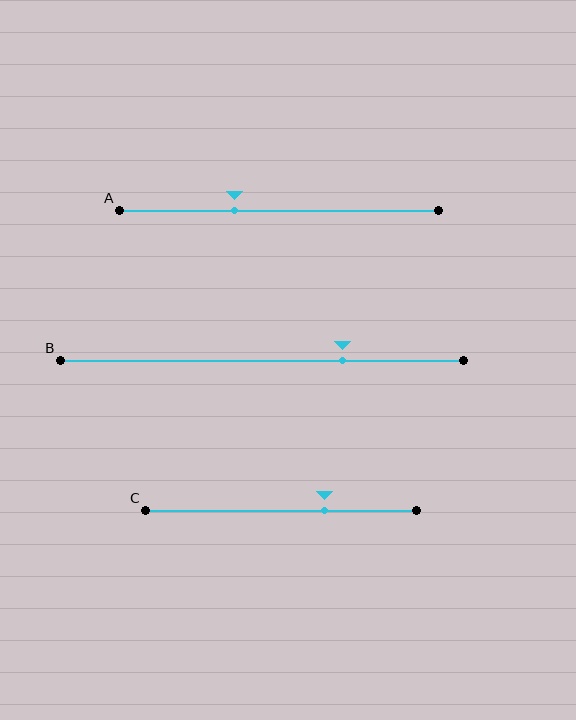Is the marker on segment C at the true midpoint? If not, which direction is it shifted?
No, the marker on segment C is shifted to the right by about 16% of the segment length.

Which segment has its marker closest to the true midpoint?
Segment A has its marker closest to the true midpoint.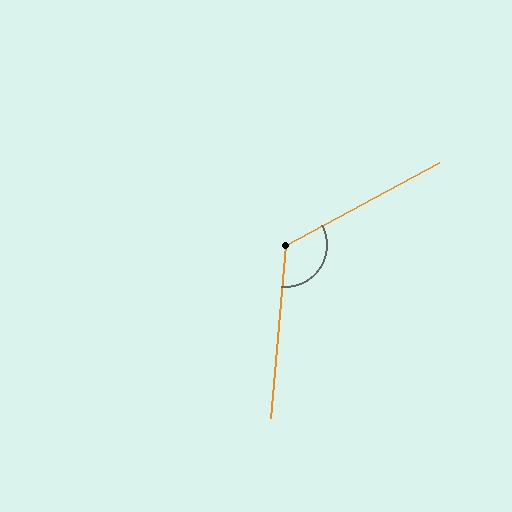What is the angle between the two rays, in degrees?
Approximately 123 degrees.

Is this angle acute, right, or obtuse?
It is obtuse.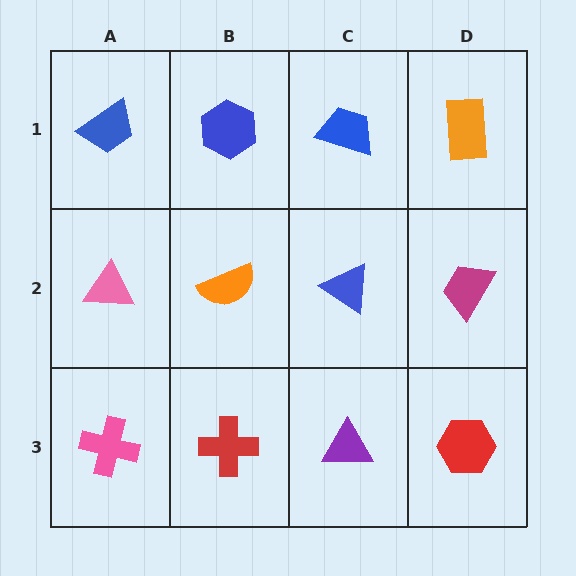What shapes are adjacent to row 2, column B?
A blue hexagon (row 1, column B), a red cross (row 3, column B), a pink triangle (row 2, column A), a blue triangle (row 2, column C).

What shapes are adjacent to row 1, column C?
A blue triangle (row 2, column C), a blue hexagon (row 1, column B), an orange rectangle (row 1, column D).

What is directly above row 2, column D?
An orange rectangle.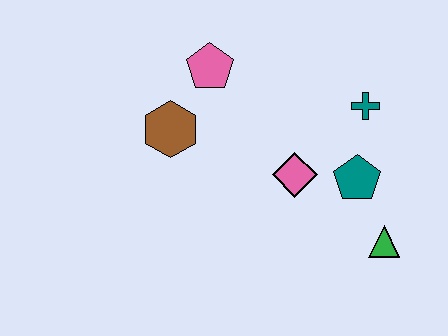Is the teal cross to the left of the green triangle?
Yes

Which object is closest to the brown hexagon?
The pink pentagon is closest to the brown hexagon.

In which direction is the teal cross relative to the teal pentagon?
The teal cross is above the teal pentagon.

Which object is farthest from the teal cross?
The brown hexagon is farthest from the teal cross.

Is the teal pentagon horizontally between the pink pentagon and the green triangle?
Yes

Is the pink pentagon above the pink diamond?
Yes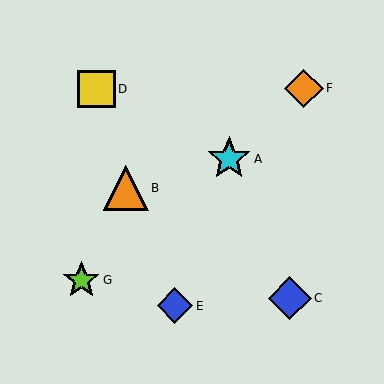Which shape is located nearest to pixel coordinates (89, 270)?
The lime star (labeled G) at (81, 280) is nearest to that location.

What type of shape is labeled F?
Shape F is an orange diamond.